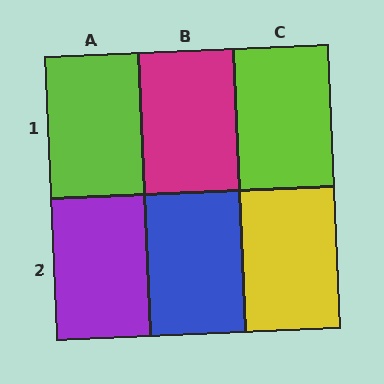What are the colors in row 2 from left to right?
Purple, blue, yellow.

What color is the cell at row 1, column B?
Magenta.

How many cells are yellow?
1 cell is yellow.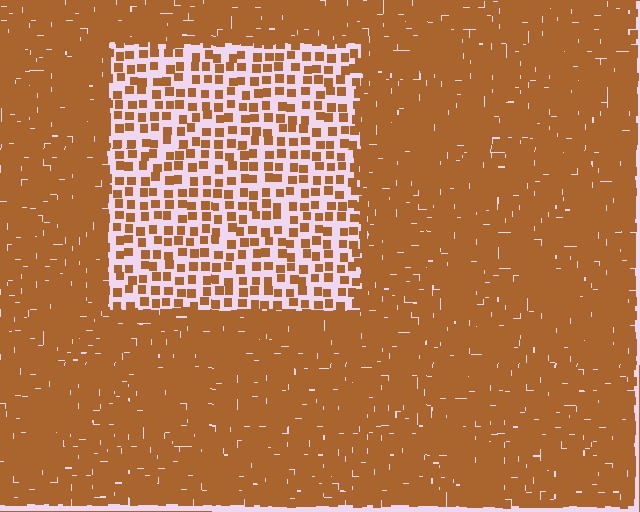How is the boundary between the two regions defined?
The boundary is defined by a change in element density (approximately 3.0x ratio). All elements are the same color, size, and shape.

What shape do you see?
I see a rectangle.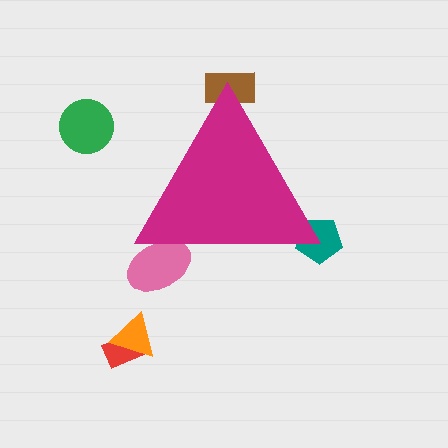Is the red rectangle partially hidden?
No, the red rectangle is fully visible.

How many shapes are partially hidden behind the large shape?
3 shapes are partially hidden.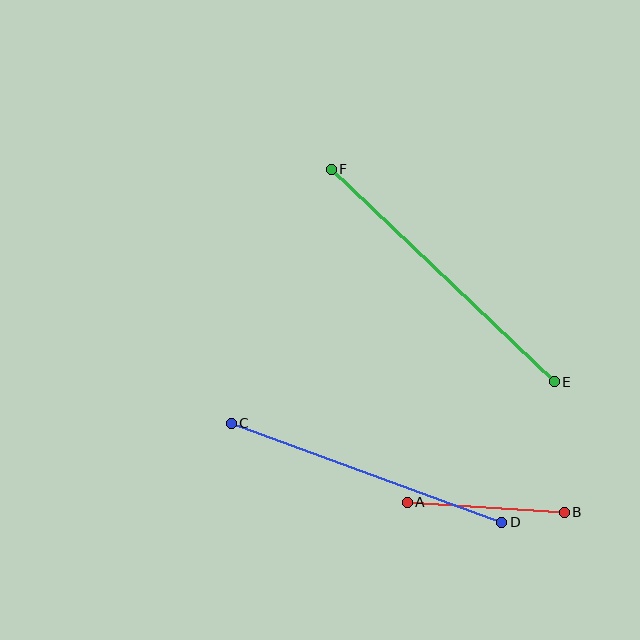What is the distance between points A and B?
The distance is approximately 157 pixels.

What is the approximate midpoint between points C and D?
The midpoint is at approximately (367, 473) pixels.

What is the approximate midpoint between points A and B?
The midpoint is at approximately (486, 507) pixels.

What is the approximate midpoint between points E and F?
The midpoint is at approximately (443, 276) pixels.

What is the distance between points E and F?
The distance is approximately 308 pixels.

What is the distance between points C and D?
The distance is approximately 288 pixels.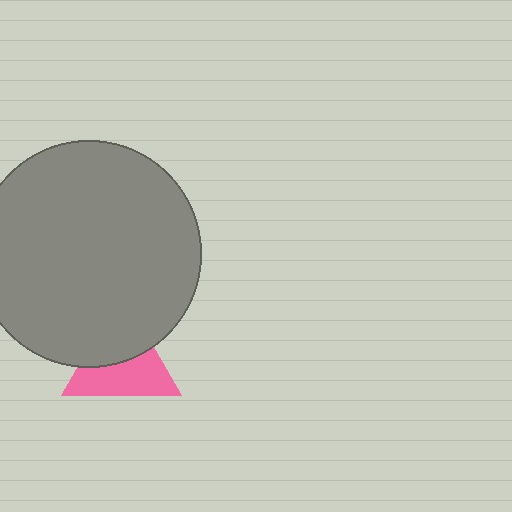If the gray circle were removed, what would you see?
You would see the complete pink triangle.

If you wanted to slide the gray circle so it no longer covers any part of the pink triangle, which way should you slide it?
Slide it up — that is the most direct way to separate the two shapes.